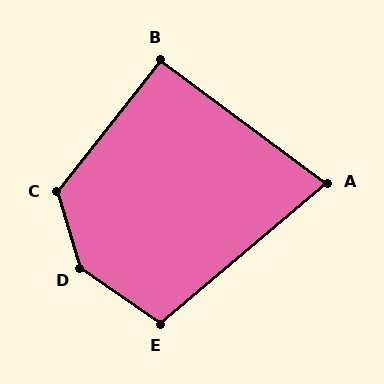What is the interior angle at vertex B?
Approximately 92 degrees (approximately right).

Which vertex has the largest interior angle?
D, at approximately 142 degrees.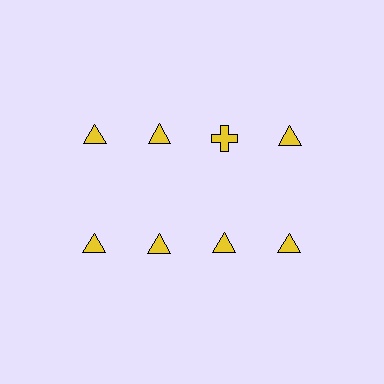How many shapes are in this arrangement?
There are 8 shapes arranged in a grid pattern.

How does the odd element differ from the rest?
It has a different shape: cross instead of triangle.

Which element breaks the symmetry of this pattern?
The yellow cross in the top row, center column breaks the symmetry. All other shapes are yellow triangles.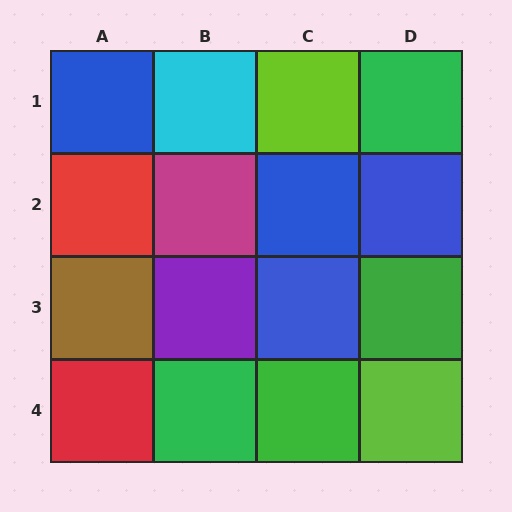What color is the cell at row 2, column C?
Blue.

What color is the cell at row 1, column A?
Blue.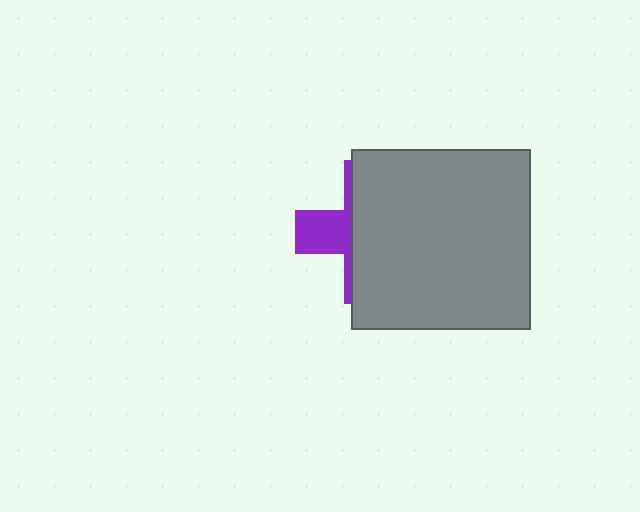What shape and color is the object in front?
The object in front is a gray square.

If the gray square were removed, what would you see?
You would see the complete purple cross.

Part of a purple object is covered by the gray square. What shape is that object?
It is a cross.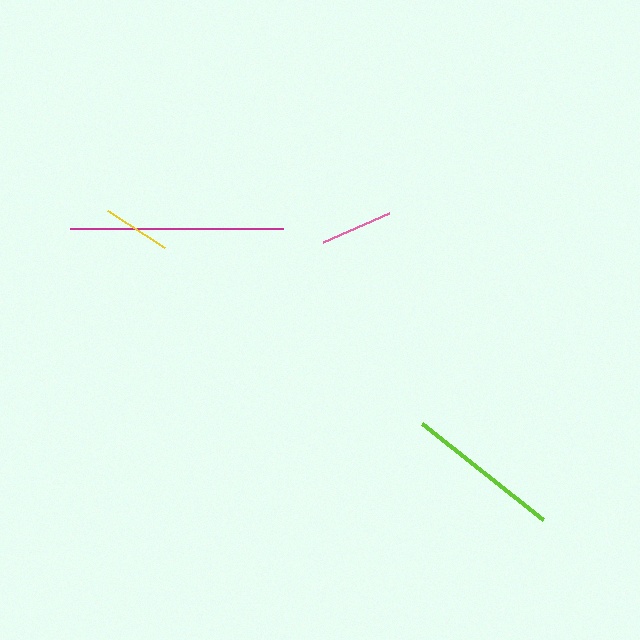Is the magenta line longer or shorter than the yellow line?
The magenta line is longer than the yellow line.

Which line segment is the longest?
The magenta line is the longest at approximately 213 pixels.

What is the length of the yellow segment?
The yellow segment is approximately 68 pixels long.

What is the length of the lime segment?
The lime segment is approximately 154 pixels long.